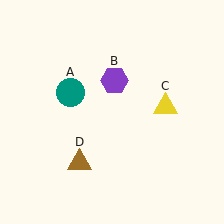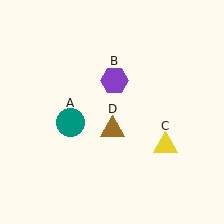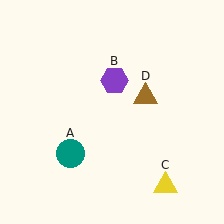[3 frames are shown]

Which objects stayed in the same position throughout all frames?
Purple hexagon (object B) remained stationary.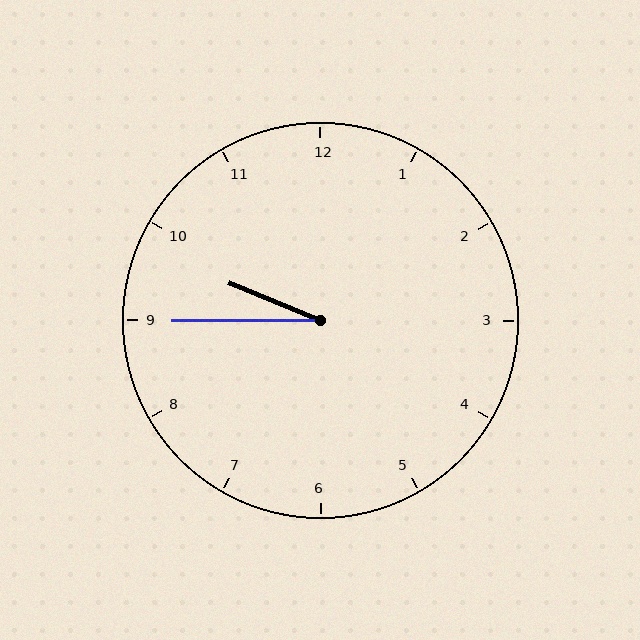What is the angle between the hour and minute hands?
Approximately 22 degrees.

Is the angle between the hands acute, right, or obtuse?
It is acute.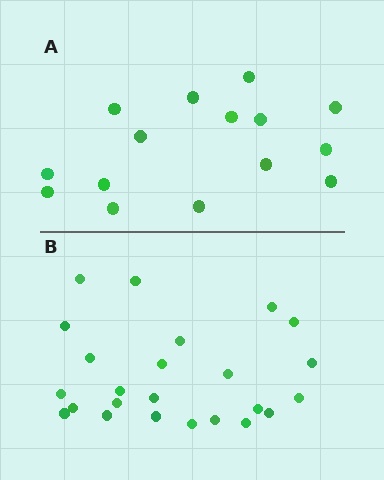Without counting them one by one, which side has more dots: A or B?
Region B (the bottom region) has more dots.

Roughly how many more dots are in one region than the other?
Region B has roughly 8 or so more dots than region A.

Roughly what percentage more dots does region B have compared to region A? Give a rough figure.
About 60% more.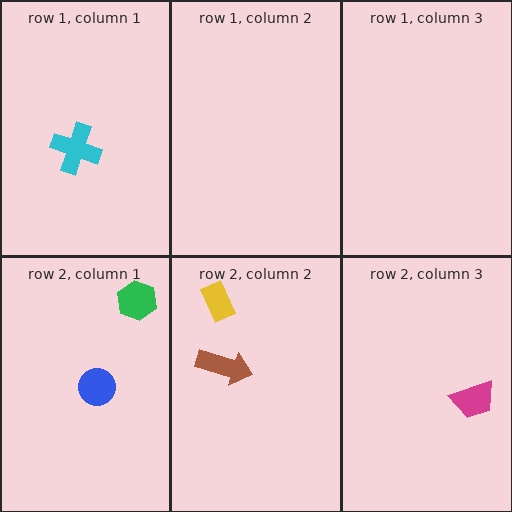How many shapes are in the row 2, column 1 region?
2.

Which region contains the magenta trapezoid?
The row 2, column 3 region.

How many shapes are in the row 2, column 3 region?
1.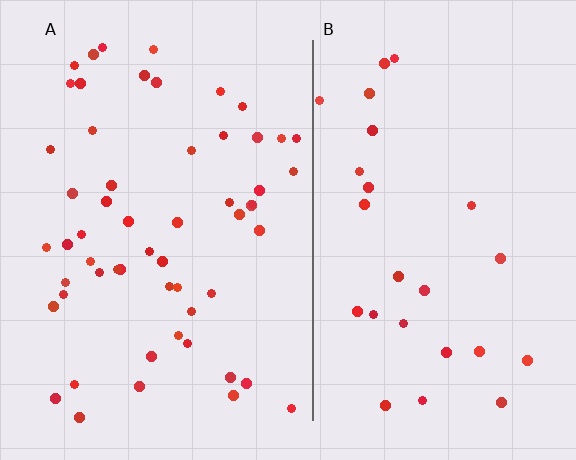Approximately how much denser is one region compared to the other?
Approximately 2.2× — region A over region B.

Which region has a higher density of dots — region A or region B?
A (the left).